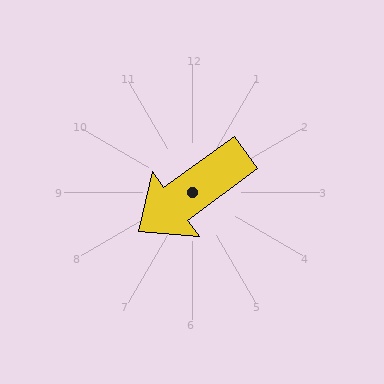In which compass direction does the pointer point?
Southwest.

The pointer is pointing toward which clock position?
Roughly 8 o'clock.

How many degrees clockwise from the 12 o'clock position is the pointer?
Approximately 234 degrees.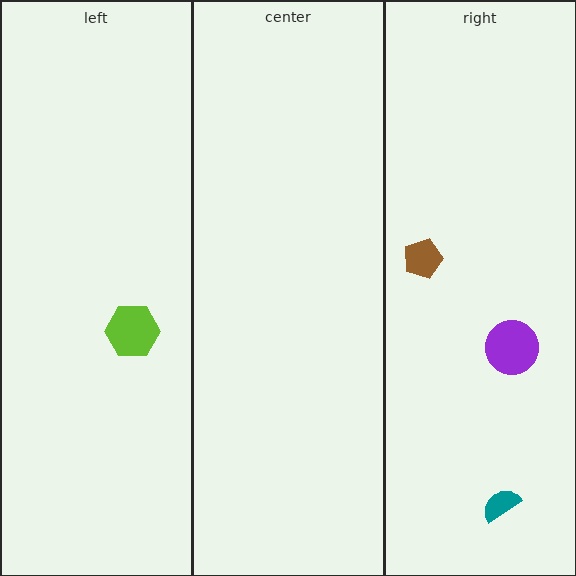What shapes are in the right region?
The purple circle, the teal semicircle, the brown pentagon.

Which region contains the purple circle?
The right region.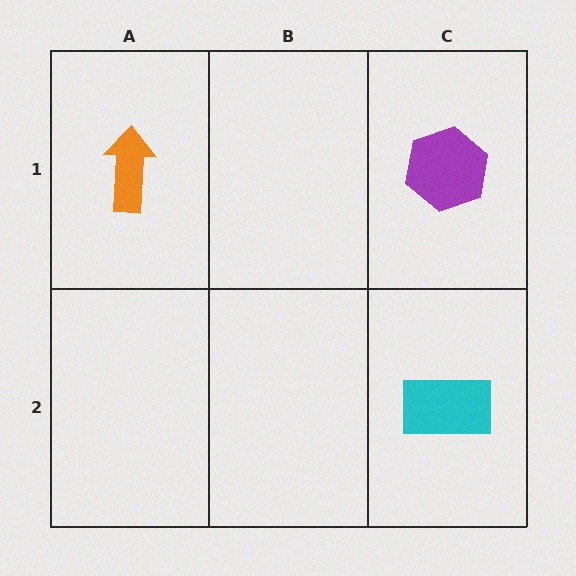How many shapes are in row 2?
1 shape.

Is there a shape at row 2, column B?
No, that cell is empty.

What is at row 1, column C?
A purple hexagon.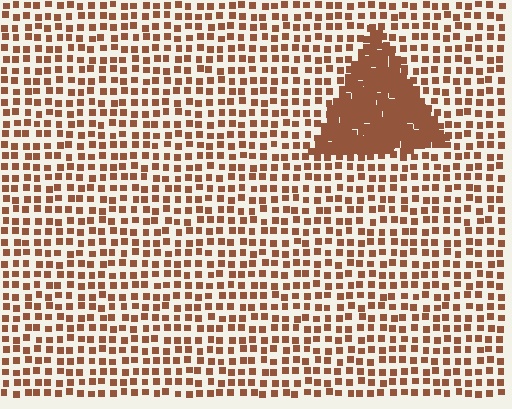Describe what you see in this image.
The image contains small brown elements arranged at two different densities. A triangle-shaped region is visible where the elements are more densely packed than the surrounding area.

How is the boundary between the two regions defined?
The boundary is defined by a change in element density (approximately 3.0x ratio). All elements are the same color, size, and shape.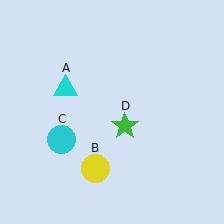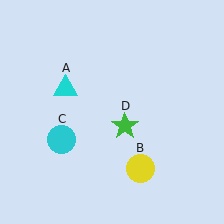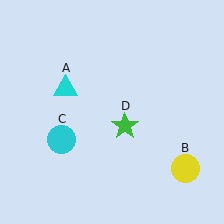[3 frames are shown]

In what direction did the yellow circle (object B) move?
The yellow circle (object B) moved right.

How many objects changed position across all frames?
1 object changed position: yellow circle (object B).